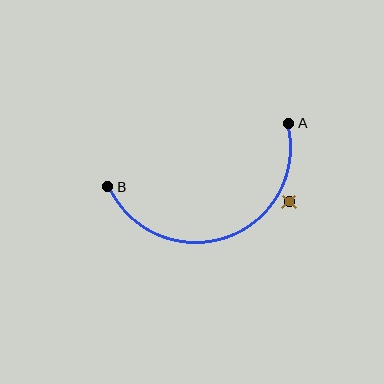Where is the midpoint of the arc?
The arc midpoint is the point on the curve farthest from the straight line joining A and B. It sits below that line.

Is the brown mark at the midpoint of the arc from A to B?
No — the brown mark does not lie on the arc at all. It sits slightly outside the curve.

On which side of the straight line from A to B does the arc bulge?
The arc bulges below the straight line connecting A and B.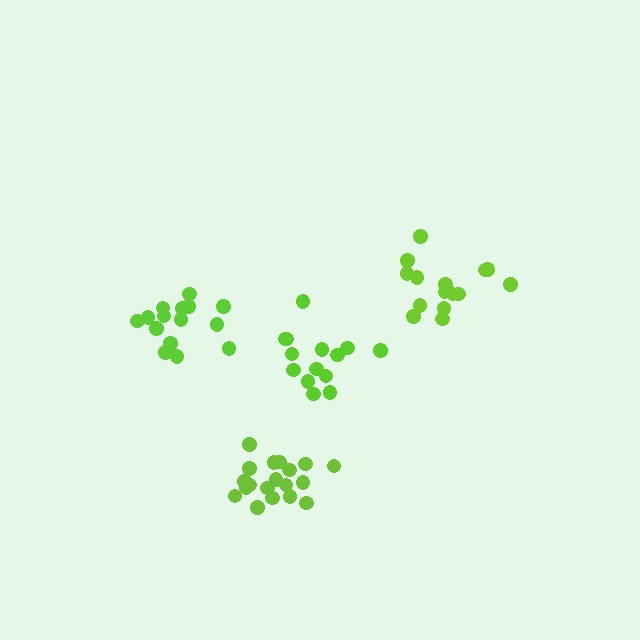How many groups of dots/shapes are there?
There are 4 groups.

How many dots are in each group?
Group 1: 19 dots, Group 2: 15 dots, Group 3: 15 dots, Group 4: 14 dots (63 total).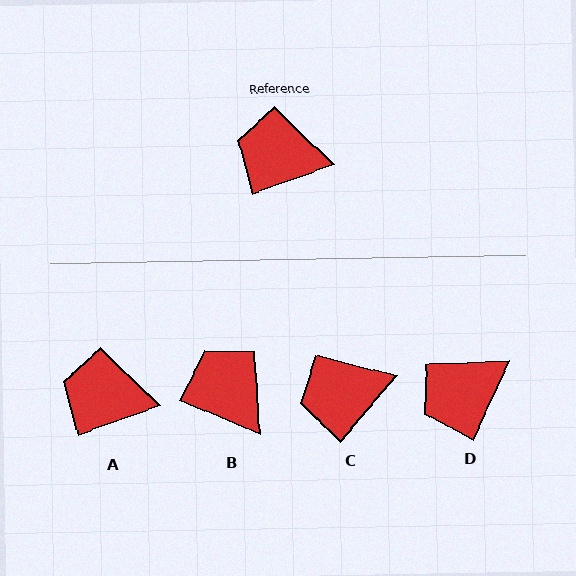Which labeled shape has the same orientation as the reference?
A.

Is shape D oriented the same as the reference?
No, it is off by about 46 degrees.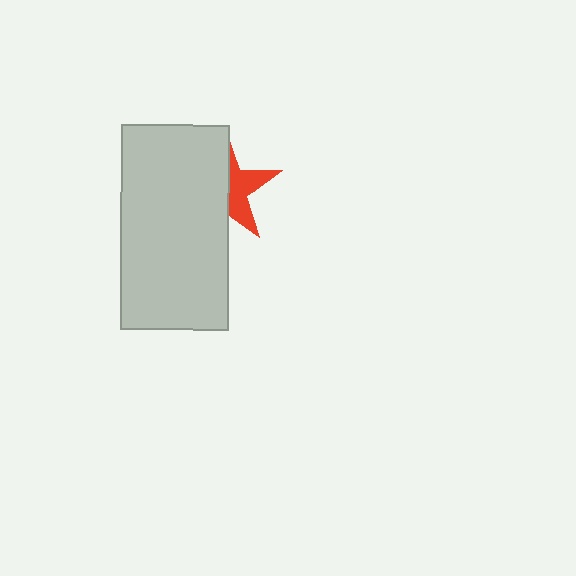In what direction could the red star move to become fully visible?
The red star could move right. That would shift it out from behind the light gray rectangle entirely.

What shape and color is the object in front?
The object in front is a light gray rectangle.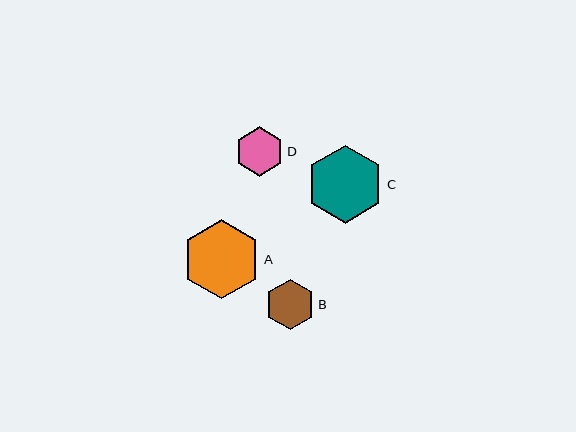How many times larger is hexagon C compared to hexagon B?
Hexagon C is approximately 1.6 times the size of hexagon B.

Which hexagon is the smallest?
Hexagon D is the smallest with a size of approximately 49 pixels.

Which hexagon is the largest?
Hexagon A is the largest with a size of approximately 79 pixels.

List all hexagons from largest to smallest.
From largest to smallest: A, C, B, D.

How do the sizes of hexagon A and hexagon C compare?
Hexagon A and hexagon C are approximately the same size.